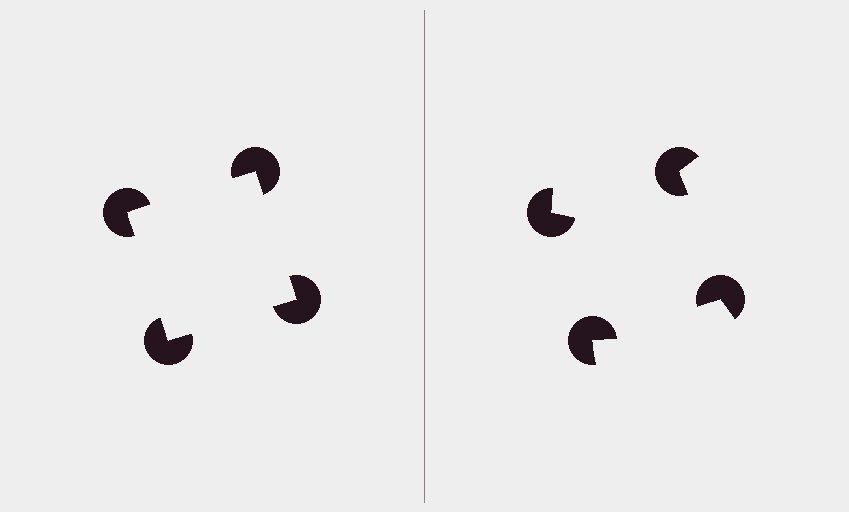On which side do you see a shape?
An illusory square appears on the left side. On the right side the wedge cuts are rotated, so no coherent shape forms.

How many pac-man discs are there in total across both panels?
8 — 4 on each side.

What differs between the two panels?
The pac-man discs are positioned identically on both sides; only the wedge orientations differ. On the left they align to a square; on the right they are misaligned.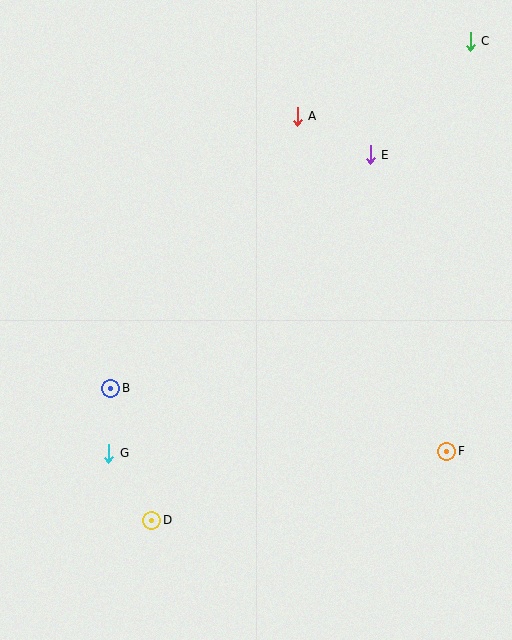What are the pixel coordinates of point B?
Point B is at (111, 388).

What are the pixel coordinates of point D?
Point D is at (152, 520).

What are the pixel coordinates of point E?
Point E is at (370, 155).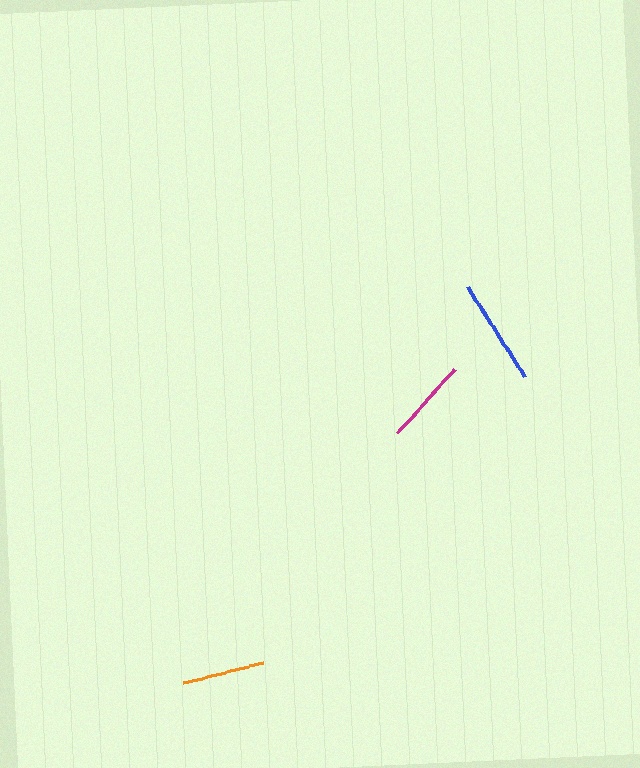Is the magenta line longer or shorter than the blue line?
The blue line is longer than the magenta line.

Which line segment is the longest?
The blue line is the longest at approximately 106 pixels.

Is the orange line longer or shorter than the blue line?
The blue line is longer than the orange line.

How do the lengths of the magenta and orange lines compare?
The magenta and orange lines are approximately the same length.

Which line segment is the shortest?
The orange line is the shortest at approximately 82 pixels.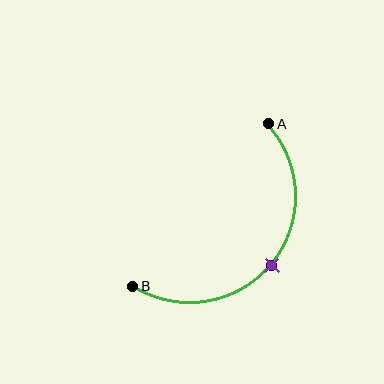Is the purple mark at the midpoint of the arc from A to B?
Yes. The purple mark lies on the arc at equal arc-length from both A and B — it is the arc midpoint.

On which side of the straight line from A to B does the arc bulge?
The arc bulges below and to the right of the straight line connecting A and B.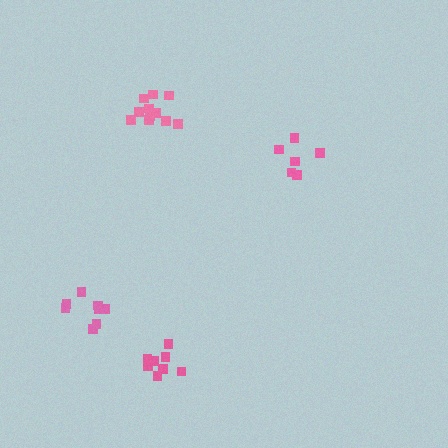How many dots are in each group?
Group 1: 8 dots, Group 2: 8 dots, Group 3: 6 dots, Group 4: 12 dots (34 total).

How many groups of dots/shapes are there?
There are 4 groups.